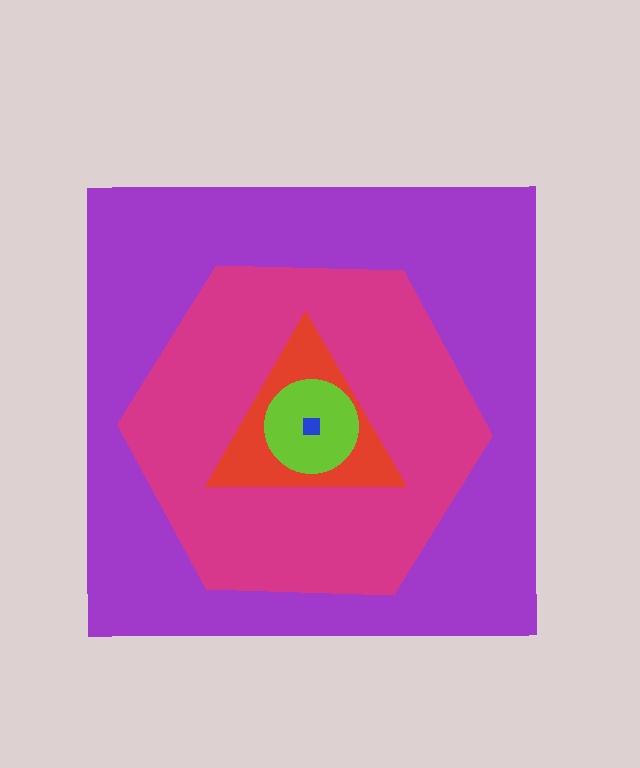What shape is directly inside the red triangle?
The lime circle.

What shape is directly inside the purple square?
The magenta hexagon.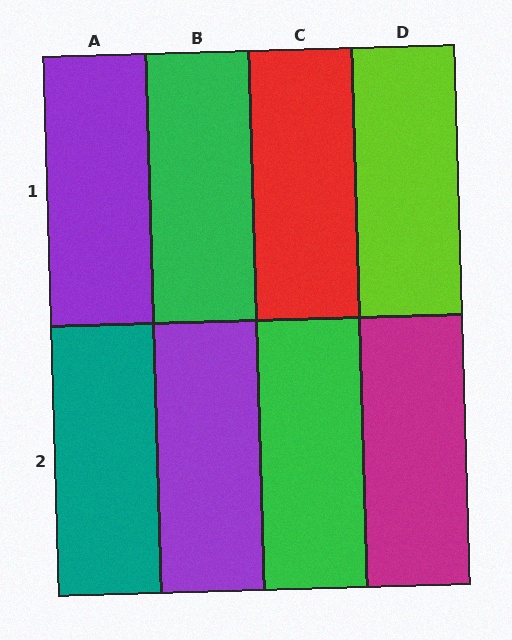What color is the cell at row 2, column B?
Purple.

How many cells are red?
1 cell is red.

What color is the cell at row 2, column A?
Teal.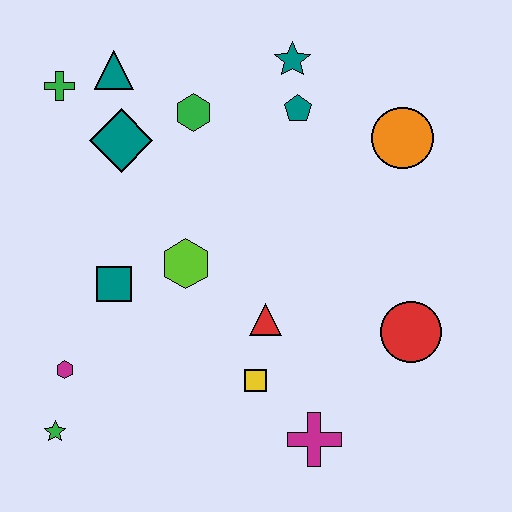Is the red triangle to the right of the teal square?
Yes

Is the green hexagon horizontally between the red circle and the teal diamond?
Yes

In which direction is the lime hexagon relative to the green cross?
The lime hexagon is below the green cross.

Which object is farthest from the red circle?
The green cross is farthest from the red circle.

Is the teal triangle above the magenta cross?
Yes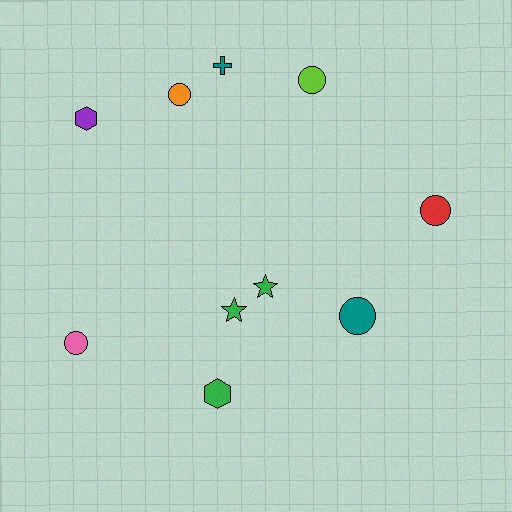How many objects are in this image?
There are 10 objects.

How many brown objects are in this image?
There are no brown objects.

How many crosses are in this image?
There is 1 cross.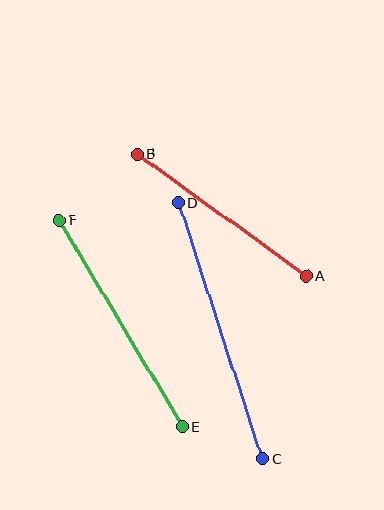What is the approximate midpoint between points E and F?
The midpoint is at approximately (121, 324) pixels.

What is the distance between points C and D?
The distance is approximately 269 pixels.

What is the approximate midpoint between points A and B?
The midpoint is at approximately (222, 215) pixels.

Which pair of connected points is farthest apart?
Points C and D are farthest apart.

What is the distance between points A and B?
The distance is approximately 209 pixels.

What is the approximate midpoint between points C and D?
The midpoint is at approximately (220, 331) pixels.